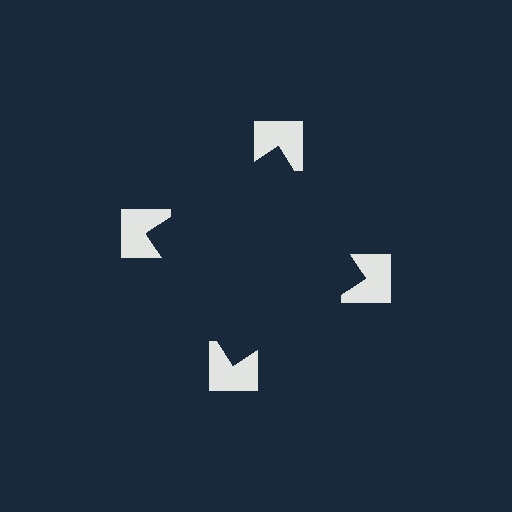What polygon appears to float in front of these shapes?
An illusory square — its edges are inferred from the aligned wedge cuts in the notched squares, not physically drawn.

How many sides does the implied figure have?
4 sides.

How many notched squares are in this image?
There are 4 — one at each vertex of the illusory square.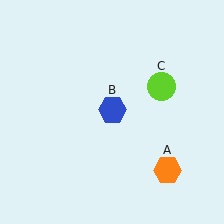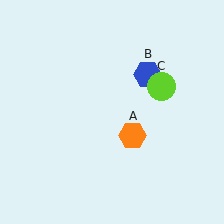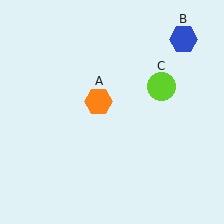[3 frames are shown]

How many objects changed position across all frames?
2 objects changed position: orange hexagon (object A), blue hexagon (object B).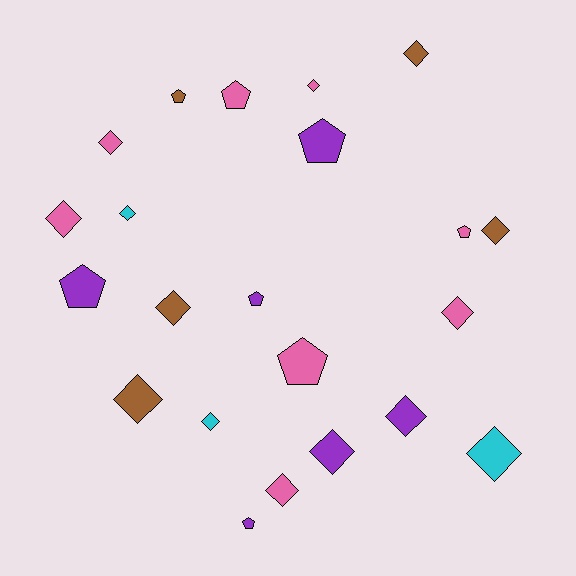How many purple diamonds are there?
There are 2 purple diamonds.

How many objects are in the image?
There are 22 objects.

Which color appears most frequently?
Pink, with 8 objects.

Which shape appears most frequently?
Diamond, with 14 objects.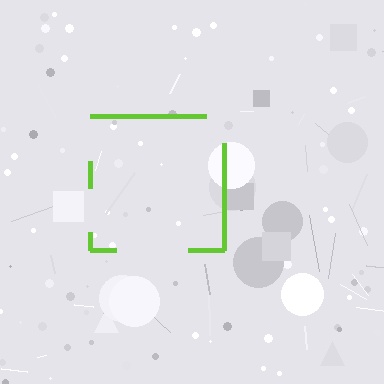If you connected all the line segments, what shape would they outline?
They would outline a square.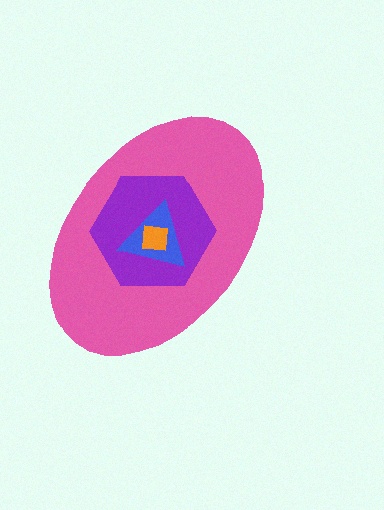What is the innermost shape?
The orange square.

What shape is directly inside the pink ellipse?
The purple hexagon.